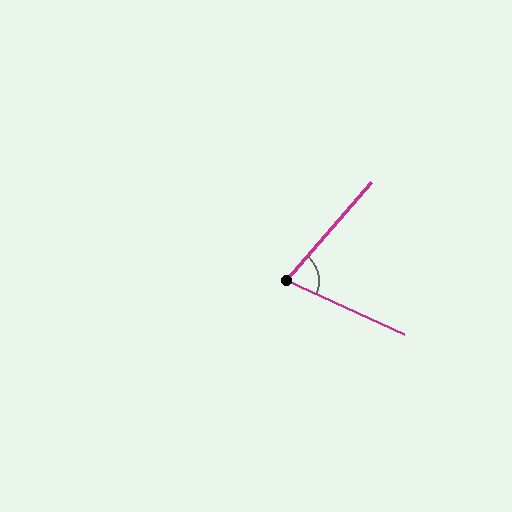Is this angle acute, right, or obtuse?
It is acute.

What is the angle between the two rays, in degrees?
Approximately 74 degrees.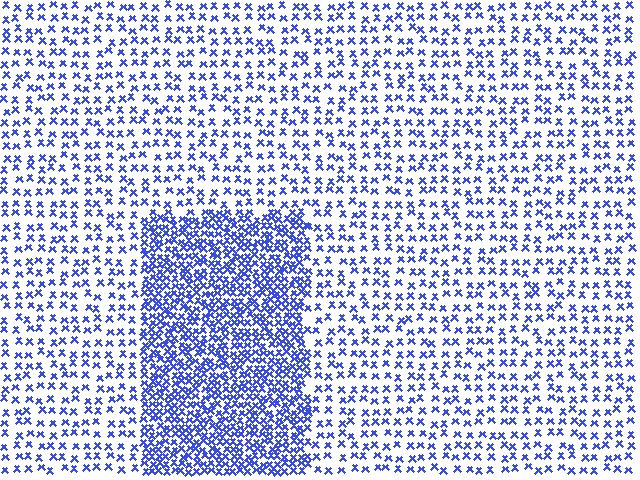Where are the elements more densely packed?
The elements are more densely packed inside the rectangle boundary.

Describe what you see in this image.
The image contains small blue elements arranged at two different densities. A rectangle-shaped region is visible where the elements are more densely packed than the surrounding area.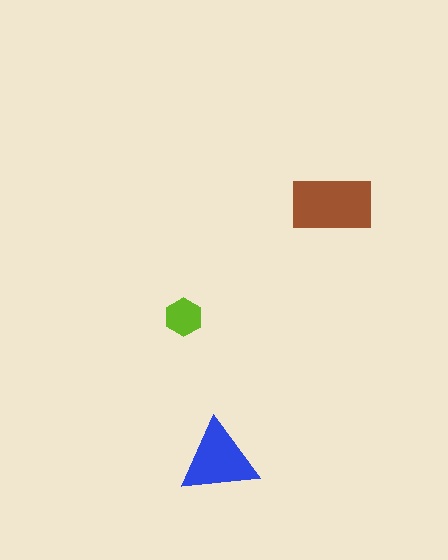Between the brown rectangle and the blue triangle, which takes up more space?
The brown rectangle.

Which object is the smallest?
The lime hexagon.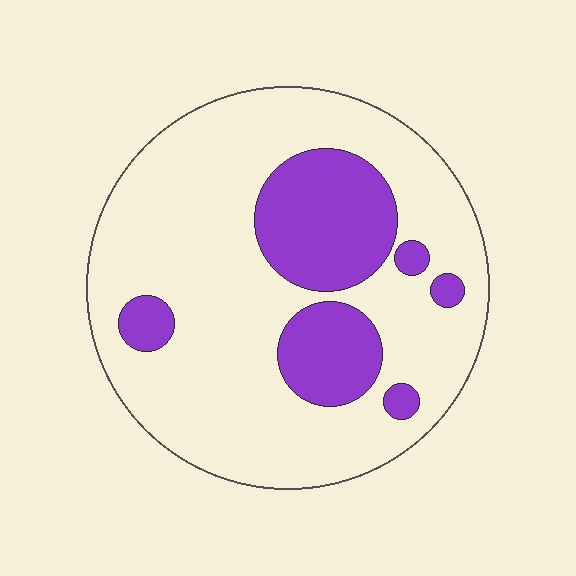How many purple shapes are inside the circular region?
6.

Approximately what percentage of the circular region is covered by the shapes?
Approximately 25%.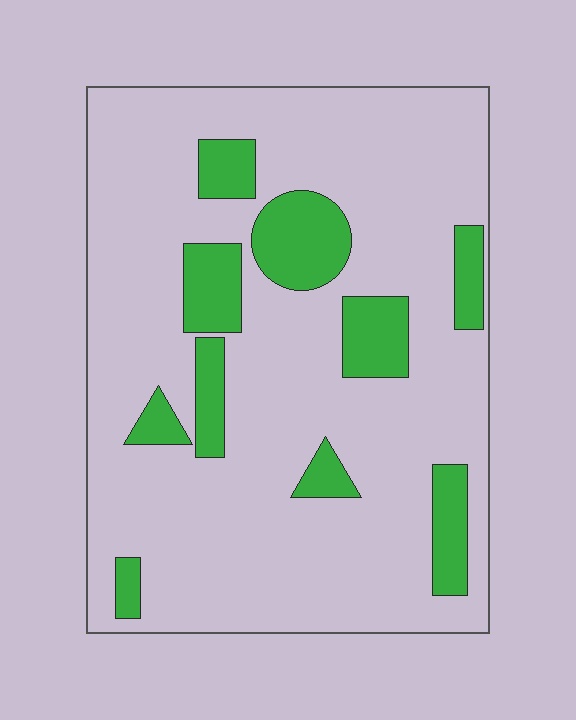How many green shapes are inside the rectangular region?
10.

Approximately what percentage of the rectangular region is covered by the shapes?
Approximately 20%.